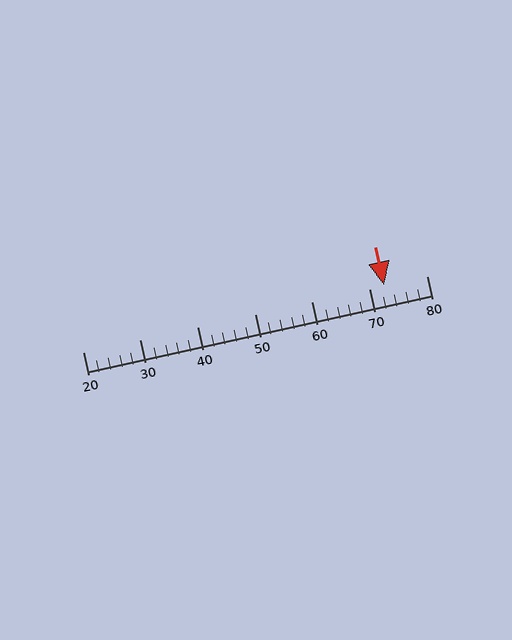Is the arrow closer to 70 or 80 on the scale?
The arrow is closer to 70.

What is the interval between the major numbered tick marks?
The major tick marks are spaced 10 units apart.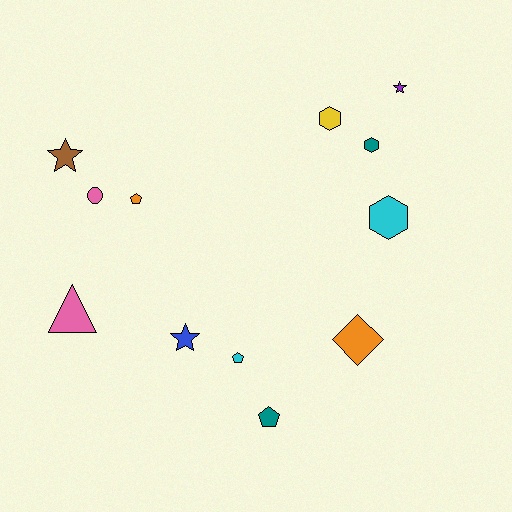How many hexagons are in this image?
There are 3 hexagons.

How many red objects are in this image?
There are no red objects.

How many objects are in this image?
There are 12 objects.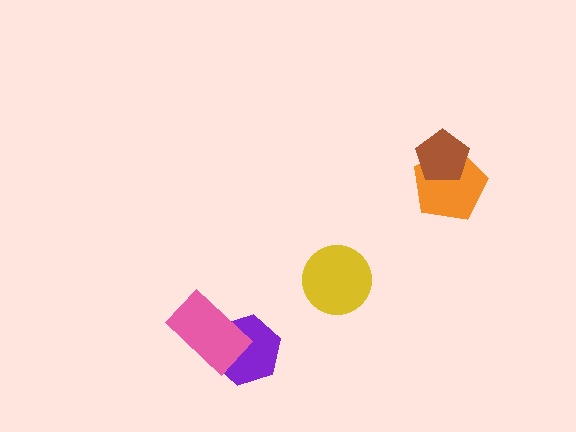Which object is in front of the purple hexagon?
The pink rectangle is in front of the purple hexagon.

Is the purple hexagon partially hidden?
Yes, it is partially covered by another shape.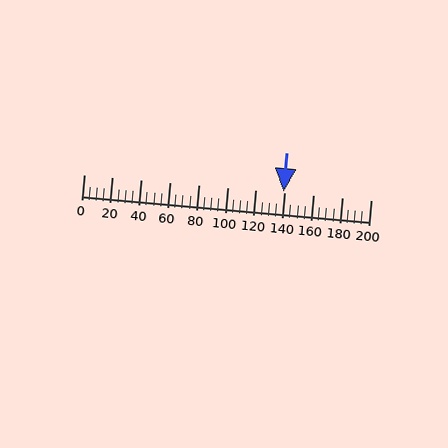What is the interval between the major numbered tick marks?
The major tick marks are spaced 20 units apart.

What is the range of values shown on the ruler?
The ruler shows values from 0 to 200.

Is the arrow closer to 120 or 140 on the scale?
The arrow is closer to 140.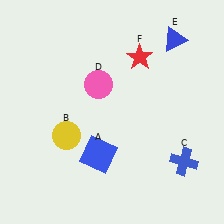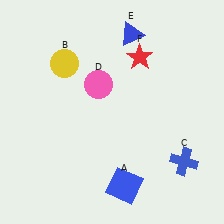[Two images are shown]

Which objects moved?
The objects that moved are: the blue square (A), the yellow circle (B), the blue triangle (E).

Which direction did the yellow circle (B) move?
The yellow circle (B) moved up.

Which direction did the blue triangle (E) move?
The blue triangle (E) moved left.